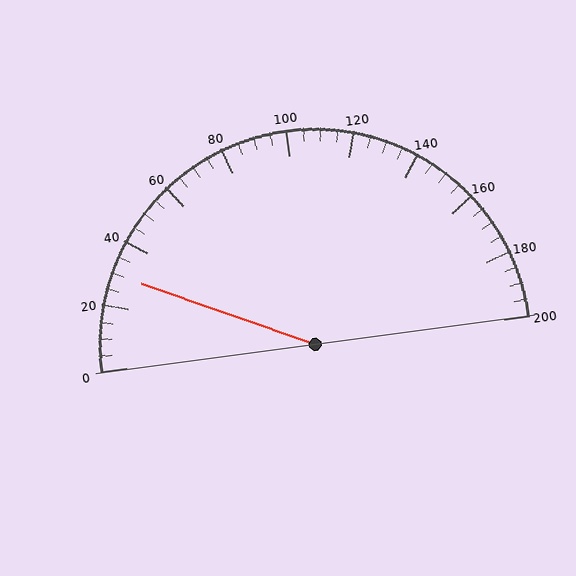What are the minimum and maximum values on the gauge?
The gauge ranges from 0 to 200.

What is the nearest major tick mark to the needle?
The nearest major tick mark is 40.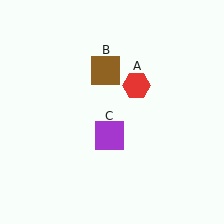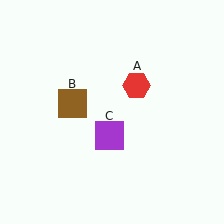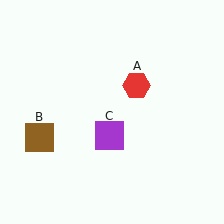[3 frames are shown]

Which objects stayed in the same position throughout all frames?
Red hexagon (object A) and purple square (object C) remained stationary.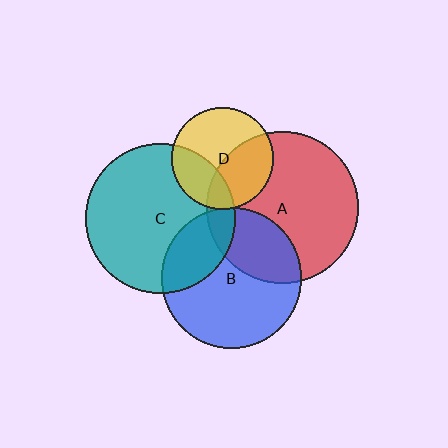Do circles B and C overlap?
Yes.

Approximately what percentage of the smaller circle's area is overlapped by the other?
Approximately 25%.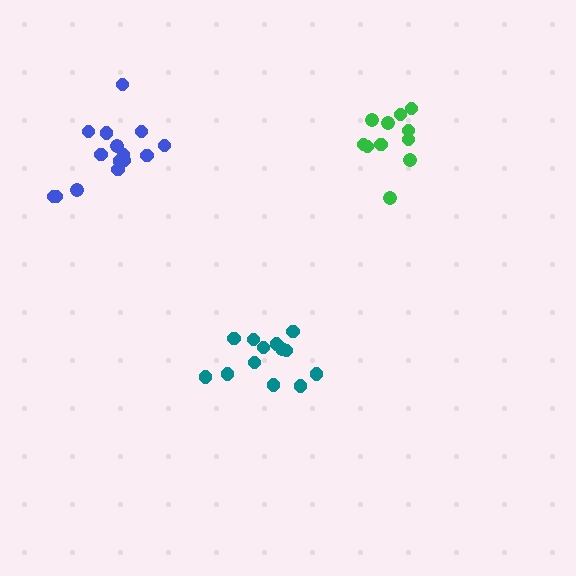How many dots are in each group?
Group 1: 16 dots, Group 2: 13 dots, Group 3: 11 dots (40 total).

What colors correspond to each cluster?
The clusters are colored: blue, teal, green.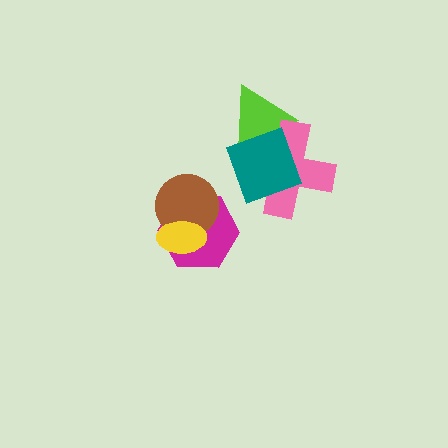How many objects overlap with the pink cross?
2 objects overlap with the pink cross.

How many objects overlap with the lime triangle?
2 objects overlap with the lime triangle.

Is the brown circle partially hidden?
Yes, it is partially covered by another shape.